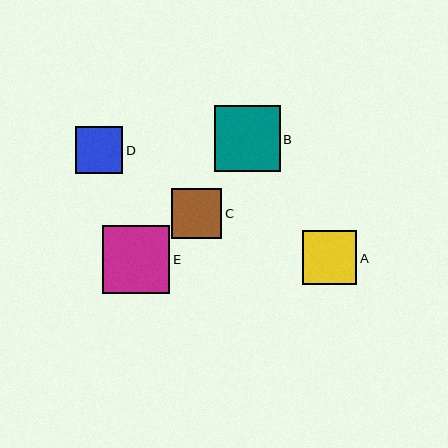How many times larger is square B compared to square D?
Square B is approximately 1.4 times the size of square D.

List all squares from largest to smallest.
From largest to smallest: E, B, A, C, D.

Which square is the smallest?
Square D is the smallest with a size of approximately 48 pixels.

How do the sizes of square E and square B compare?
Square E and square B are approximately the same size.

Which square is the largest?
Square E is the largest with a size of approximately 67 pixels.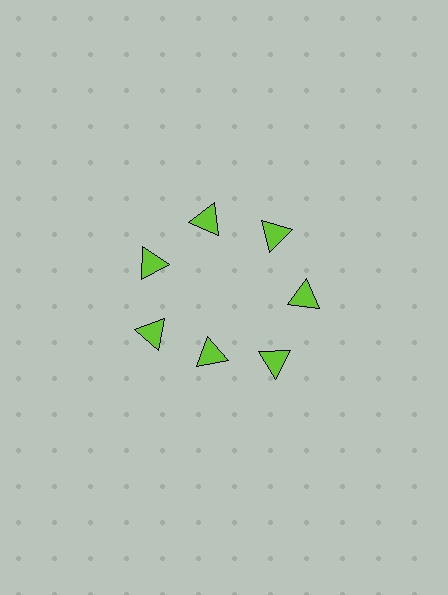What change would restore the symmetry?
The symmetry would be restored by moving it outward, back onto the ring so that all 7 triangles sit at equal angles and equal distance from the center.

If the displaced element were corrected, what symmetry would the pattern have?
It would have 7-fold rotational symmetry — the pattern would map onto itself every 51 degrees.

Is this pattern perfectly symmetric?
No. The 7 lime triangles are arranged in a ring, but one element near the 6 o'clock position is pulled inward toward the center, breaking the 7-fold rotational symmetry.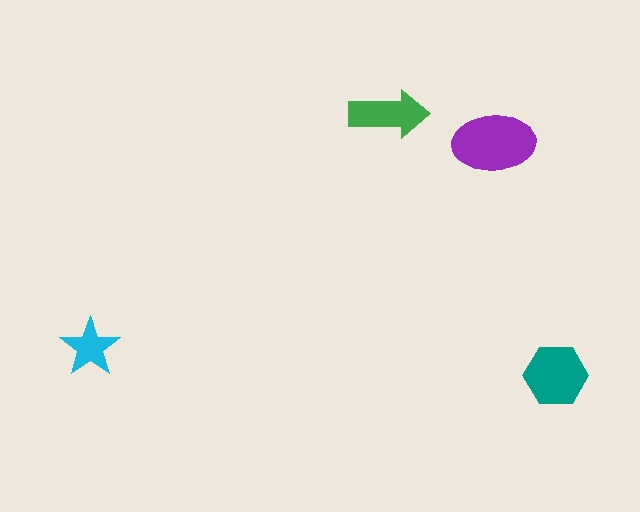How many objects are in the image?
There are 4 objects in the image.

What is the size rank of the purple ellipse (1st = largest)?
1st.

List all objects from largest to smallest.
The purple ellipse, the teal hexagon, the green arrow, the cyan star.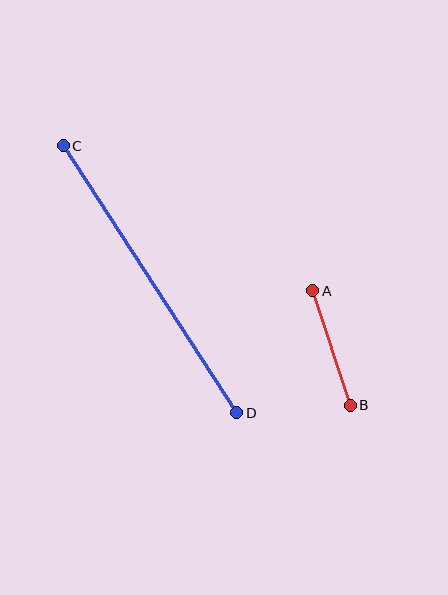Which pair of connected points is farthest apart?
Points C and D are farthest apart.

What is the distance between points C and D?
The distance is approximately 319 pixels.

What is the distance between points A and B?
The distance is approximately 121 pixels.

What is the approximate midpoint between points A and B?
The midpoint is at approximately (332, 348) pixels.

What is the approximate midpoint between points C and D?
The midpoint is at approximately (150, 279) pixels.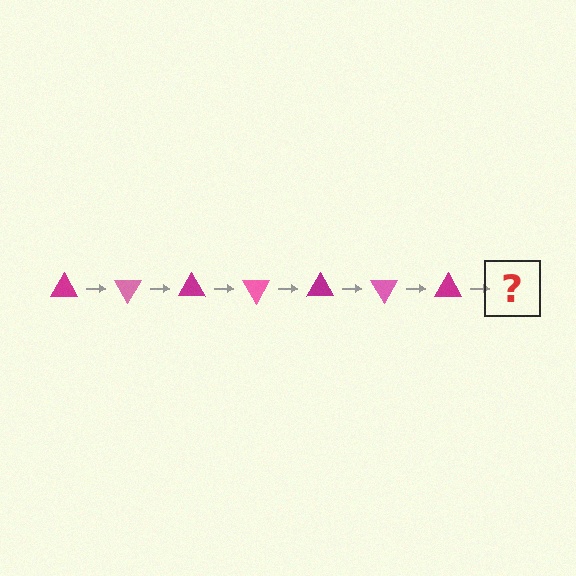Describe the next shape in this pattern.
It should be a pink triangle, rotated 420 degrees from the start.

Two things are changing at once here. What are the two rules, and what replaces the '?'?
The two rules are that it rotates 60 degrees each step and the color cycles through magenta and pink. The '?' should be a pink triangle, rotated 420 degrees from the start.